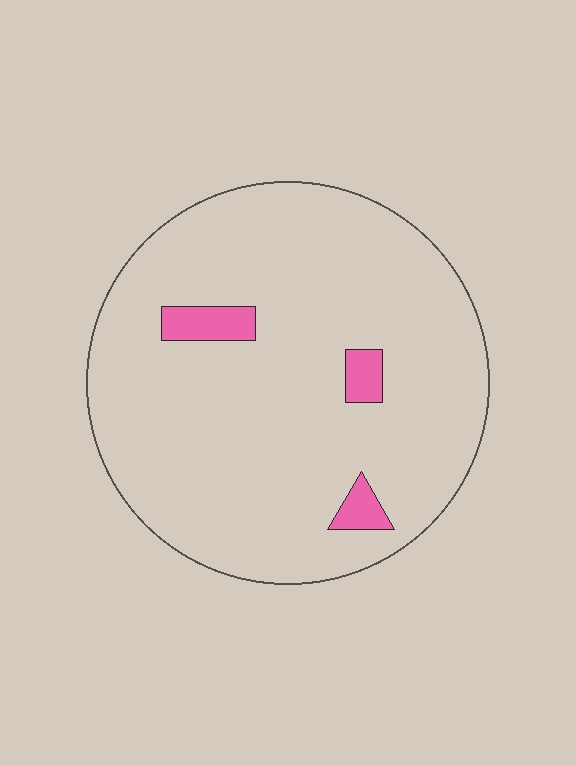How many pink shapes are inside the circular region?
3.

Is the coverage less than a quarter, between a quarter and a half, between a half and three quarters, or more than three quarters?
Less than a quarter.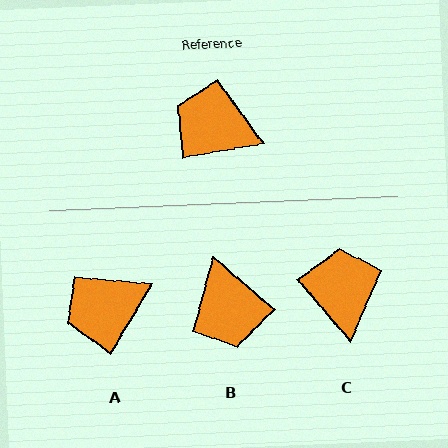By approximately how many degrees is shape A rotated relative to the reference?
Approximately 49 degrees counter-clockwise.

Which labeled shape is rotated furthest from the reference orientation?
B, about 129 degrees away.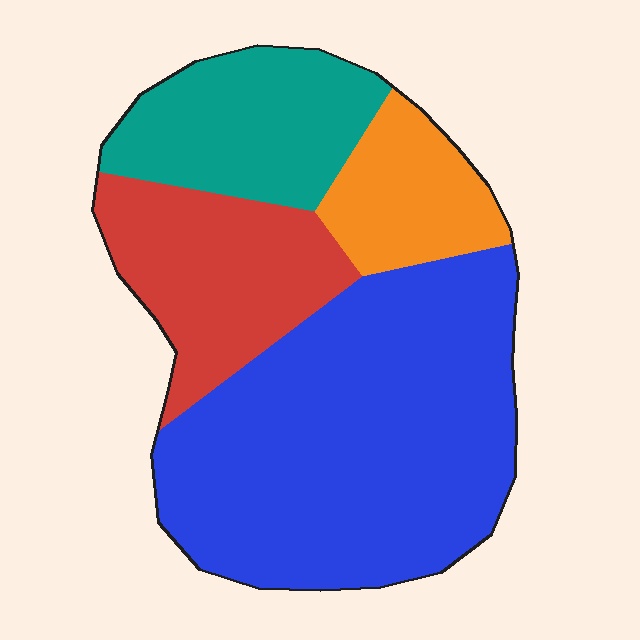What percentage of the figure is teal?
Teal covers 18% of the figure.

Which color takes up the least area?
Orange, at roughly 10%.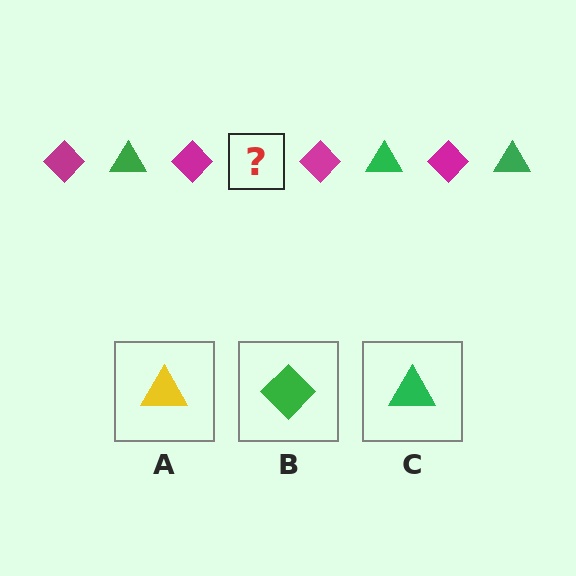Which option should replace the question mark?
Option C.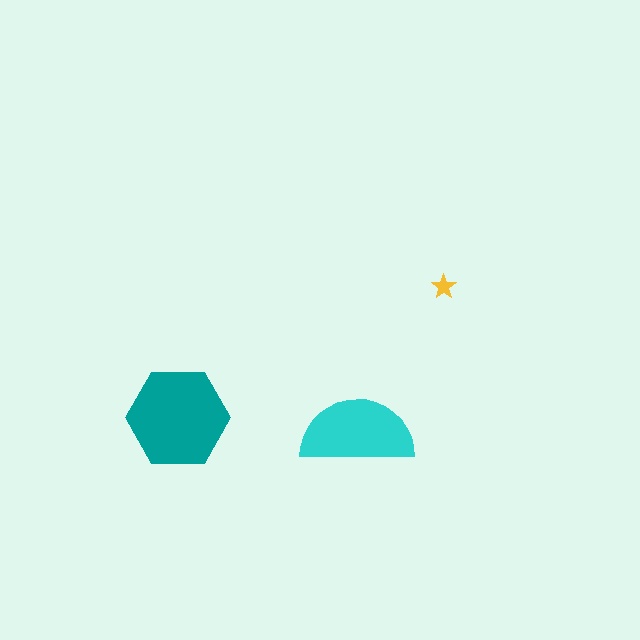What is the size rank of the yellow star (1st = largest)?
3rd.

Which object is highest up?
The yellow star is topmost.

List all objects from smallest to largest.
The yellow star, the cyan semicircle, the teal hexagon.